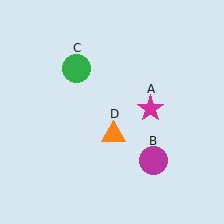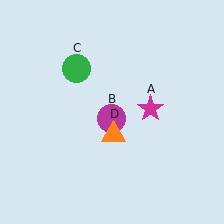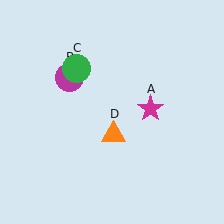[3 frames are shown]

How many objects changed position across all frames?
1 object changed position: magenta circle (object B).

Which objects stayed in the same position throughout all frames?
Magenta star (object A) and green circle (object C) and orange triangle (object D) remained stationary.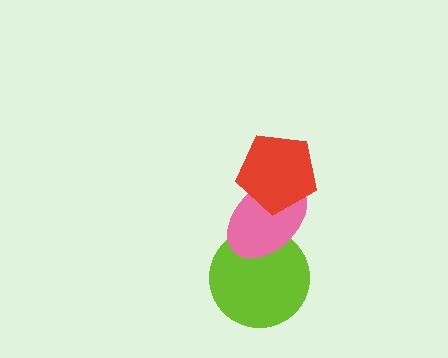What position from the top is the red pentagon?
The red pentagon is 1st from the top.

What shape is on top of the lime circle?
The pink ellipse is on top of the lime circle.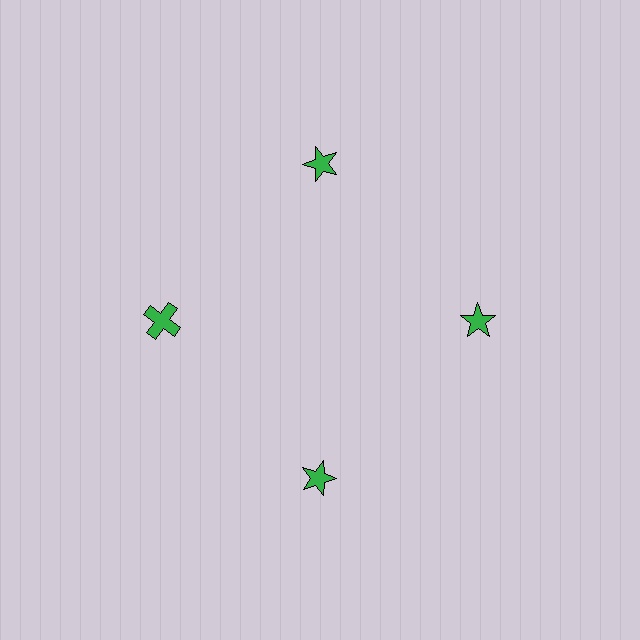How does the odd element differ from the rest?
It has a different shape: cross instead of star.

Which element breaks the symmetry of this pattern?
The green cross at roughly the 9 o'clock position breaks the symmetry. All other shapes are green stars.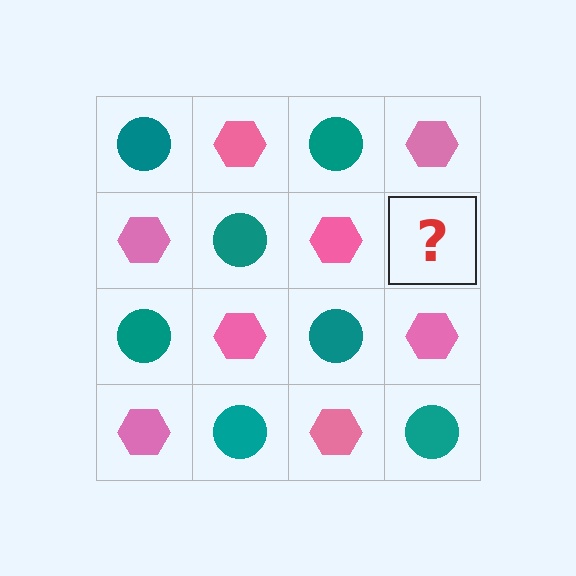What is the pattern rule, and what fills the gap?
The rule is that it alternates teal circle and pink hexagon in a checkerboard pattern. The gap should be filled with a teal circle.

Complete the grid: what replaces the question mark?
The question mark should be replaced with a teal circle.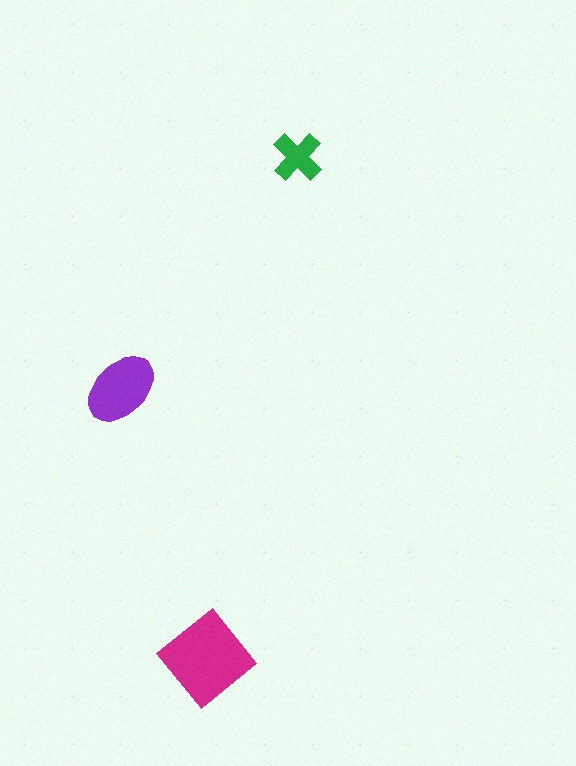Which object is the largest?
The magenta diamond.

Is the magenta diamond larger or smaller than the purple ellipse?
Larger.